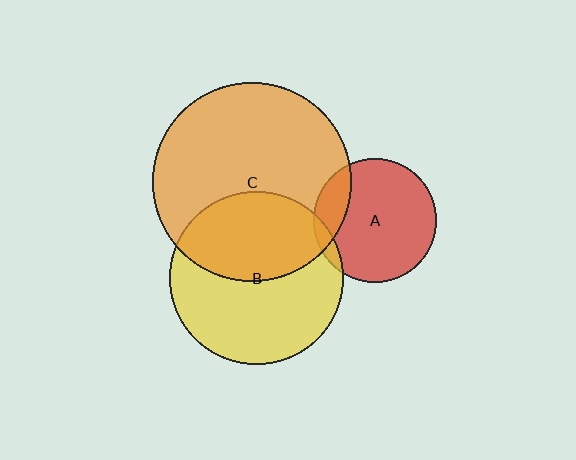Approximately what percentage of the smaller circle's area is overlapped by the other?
Approximately 45%.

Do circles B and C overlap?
Yes.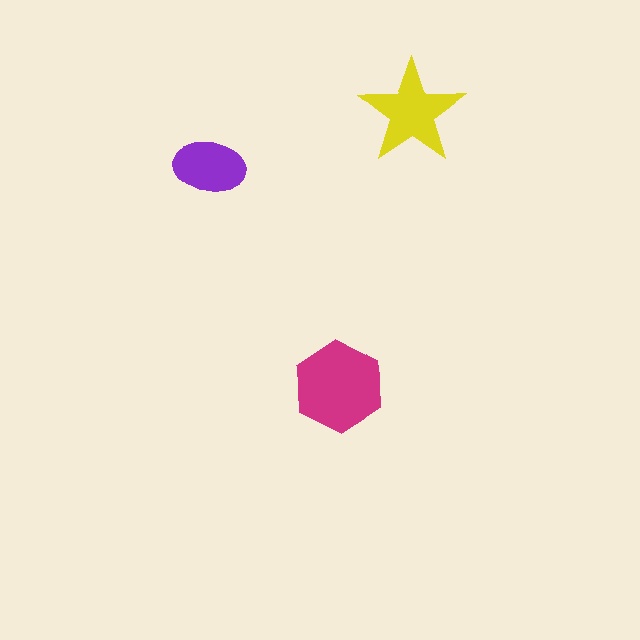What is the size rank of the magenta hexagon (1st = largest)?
1st.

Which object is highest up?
The yellow star is topmost.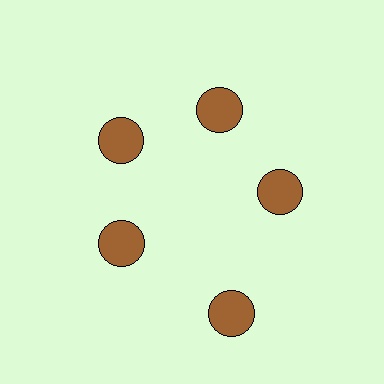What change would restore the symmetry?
The symmetry would be restored by moving it inward, back onto the ring so that all 5 circles sit at equal angles and equal distance from the center.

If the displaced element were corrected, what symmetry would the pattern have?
It would have 5-fold rotational symmetry — the pattern would map onto itself every 72 degrees.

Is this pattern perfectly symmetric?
No. The 5 brown circles are arranged in a ring, but one element near the 5 o'clock position is pushed outward from the center, breaking the 5-fold rotational symmetry.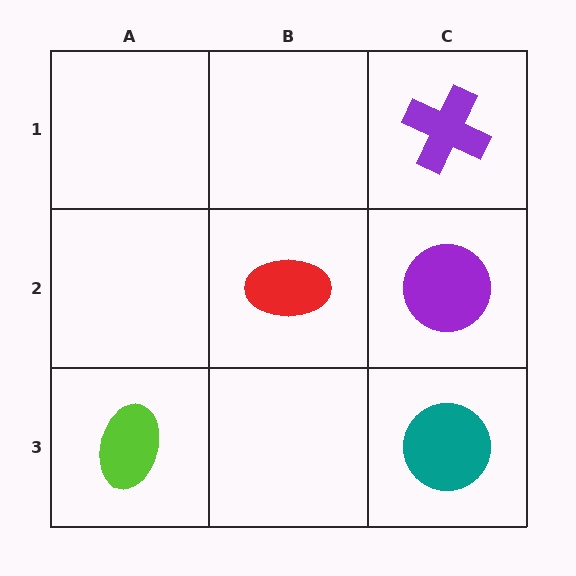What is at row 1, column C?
A purple cross.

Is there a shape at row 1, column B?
No, that cell is empty.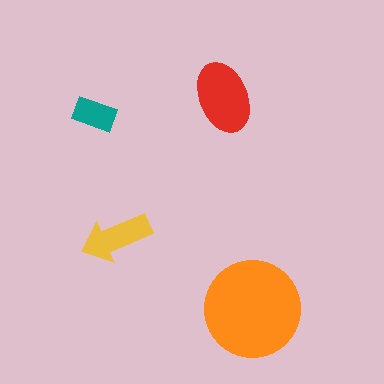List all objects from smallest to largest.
The teal rectangle, the yellow arrow, the red ellipse, the orange circle.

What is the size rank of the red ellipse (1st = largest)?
2nd.